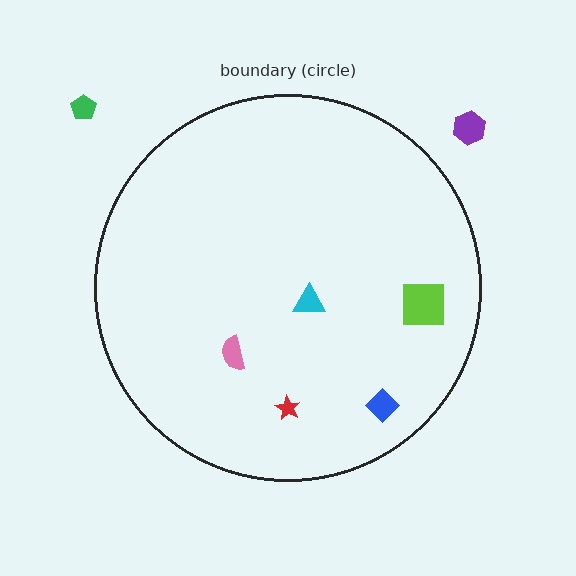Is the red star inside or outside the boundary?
Inside.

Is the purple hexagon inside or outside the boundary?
Outside.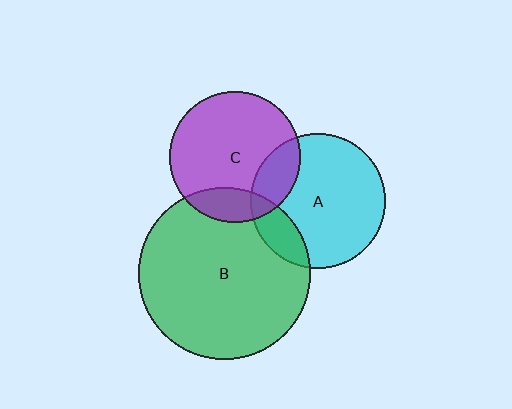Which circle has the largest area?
Circle B (green).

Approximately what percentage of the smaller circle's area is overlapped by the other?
Approximately 20%.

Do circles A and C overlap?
Yes.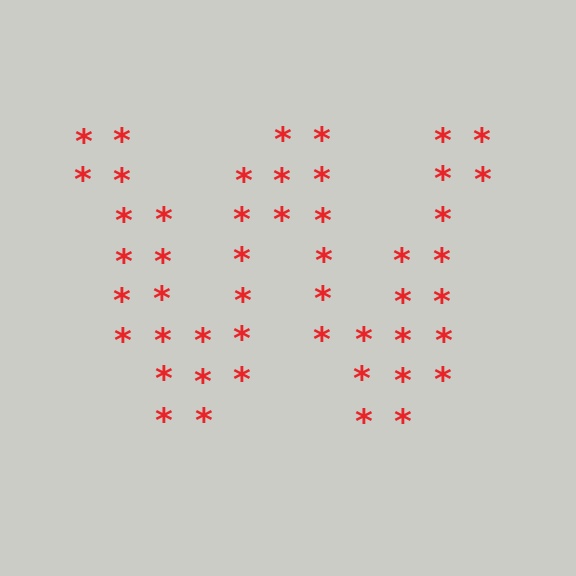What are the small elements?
The small elements are asterisks.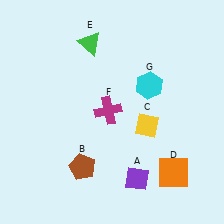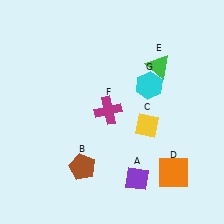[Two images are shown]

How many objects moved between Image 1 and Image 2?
1 object moved between the two images.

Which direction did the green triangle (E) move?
The green triangle (E) moved right.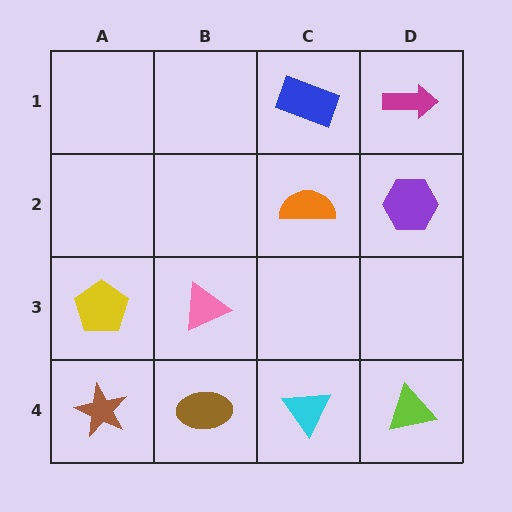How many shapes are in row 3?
2 shapes.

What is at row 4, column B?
A brown ellipse.